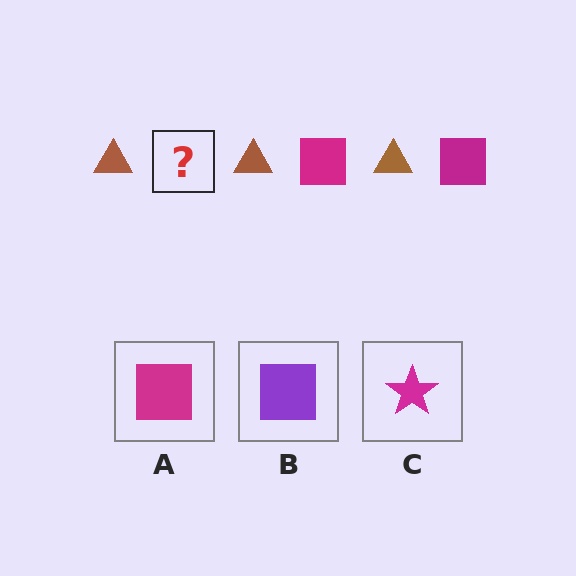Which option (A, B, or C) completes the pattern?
A.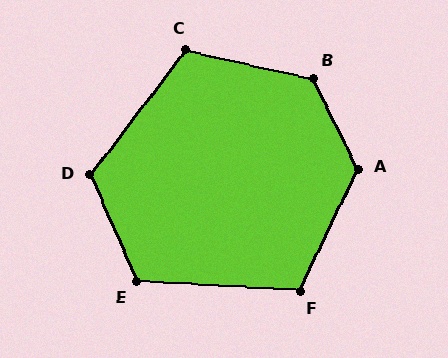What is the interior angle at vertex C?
Approximately 115 degrees (obtuse).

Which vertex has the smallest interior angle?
F, at approximately 113 degrees.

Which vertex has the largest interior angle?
B, at approximately 129 degrees.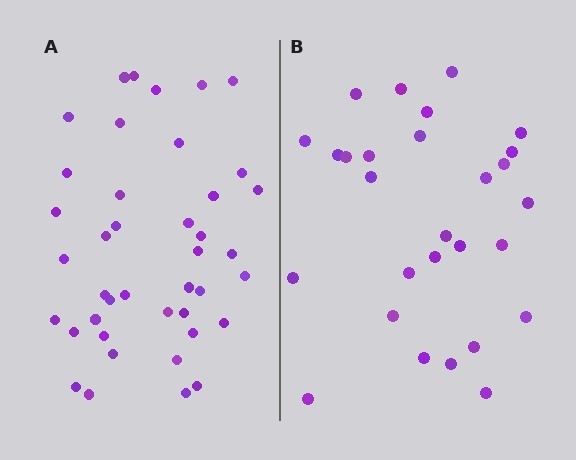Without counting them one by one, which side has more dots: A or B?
Region A (the left region) has more dots.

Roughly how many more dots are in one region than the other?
Region A has approximately 15 more dots than region B.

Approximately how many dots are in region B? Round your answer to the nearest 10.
About 30 dots. (The exact count is 28, which rounds to 30.)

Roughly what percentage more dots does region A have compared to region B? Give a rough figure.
About 45% more.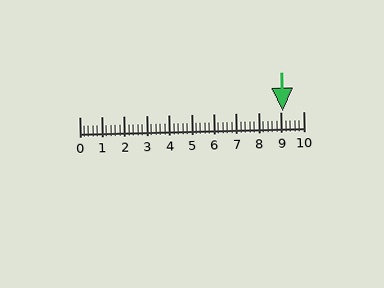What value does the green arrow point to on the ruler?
The green arrow points to approximately 9.1.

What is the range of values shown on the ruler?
The ruler shows values from 0 to 10.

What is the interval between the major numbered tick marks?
The major tick marks are spaced 1 units apart.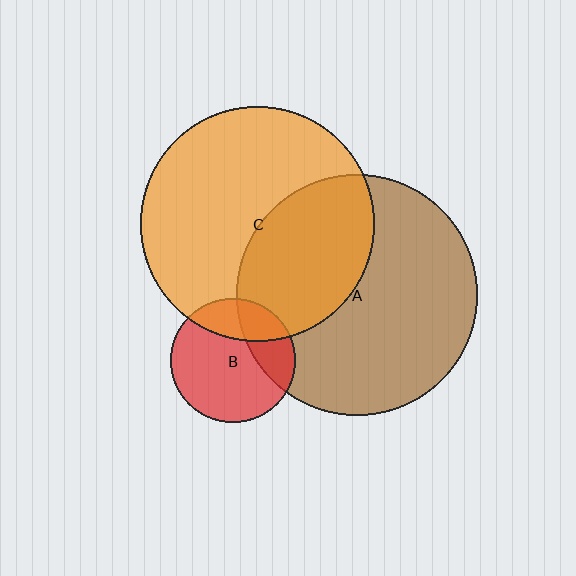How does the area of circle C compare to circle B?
Approximately 3.5 times.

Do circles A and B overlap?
Yes.